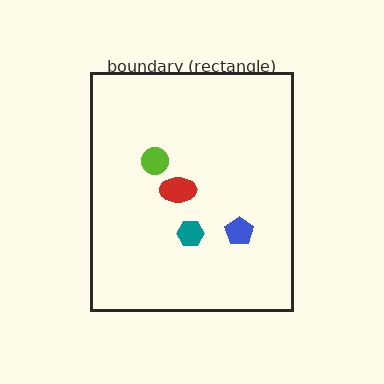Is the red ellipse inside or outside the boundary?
Inside.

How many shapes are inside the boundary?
4 inside, 0 outside.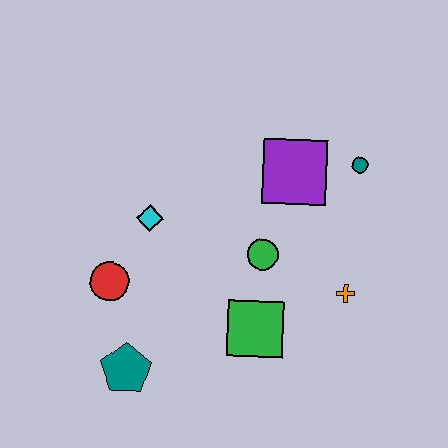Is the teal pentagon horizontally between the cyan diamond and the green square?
No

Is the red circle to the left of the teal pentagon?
Yes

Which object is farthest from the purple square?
The teal pentagon is farthest from the purple square.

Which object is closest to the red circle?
The cyan diamond is closest to the red circle.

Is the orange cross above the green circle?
No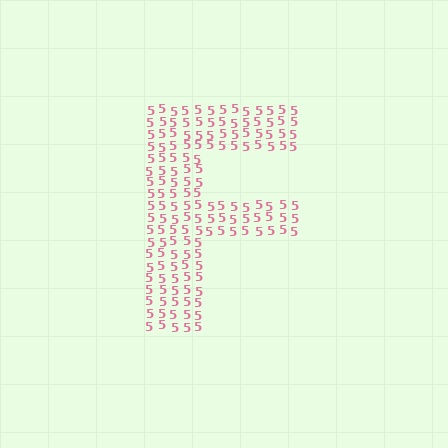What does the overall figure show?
The overall figure shows the letter F.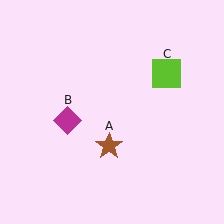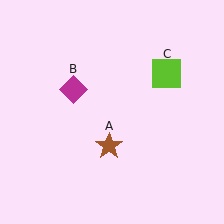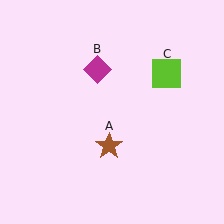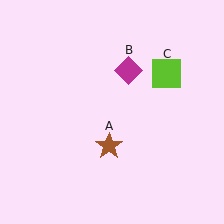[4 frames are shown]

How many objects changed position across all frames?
1 object changed position: magenta diamond (object B).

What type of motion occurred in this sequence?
The magenta diamond (object B) rotated clockwise around the center of the scene.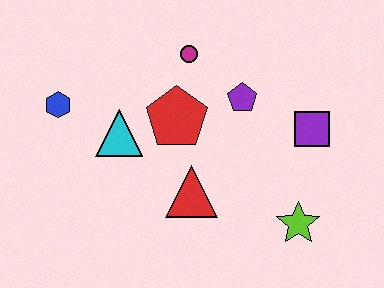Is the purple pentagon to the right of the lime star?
No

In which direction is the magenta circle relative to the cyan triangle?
The magenta circle is above the cyan triangle.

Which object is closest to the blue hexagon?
The cyan triangle is closest to the blue hexagon.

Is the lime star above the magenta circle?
No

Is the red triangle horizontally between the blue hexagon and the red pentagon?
No